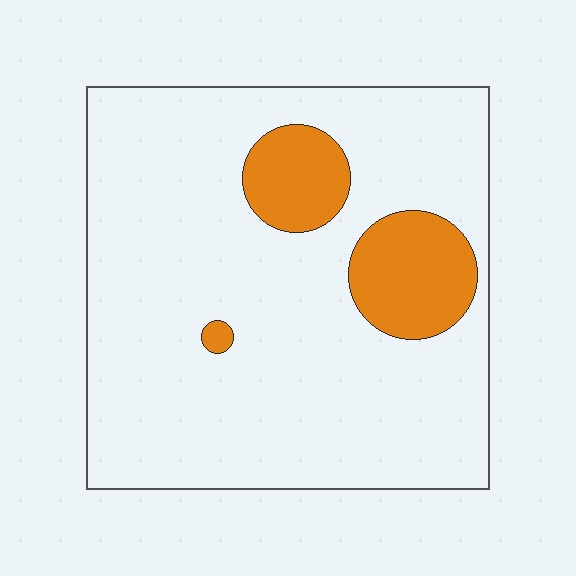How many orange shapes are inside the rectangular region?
3.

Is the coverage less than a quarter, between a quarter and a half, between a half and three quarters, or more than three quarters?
Less than a quarter.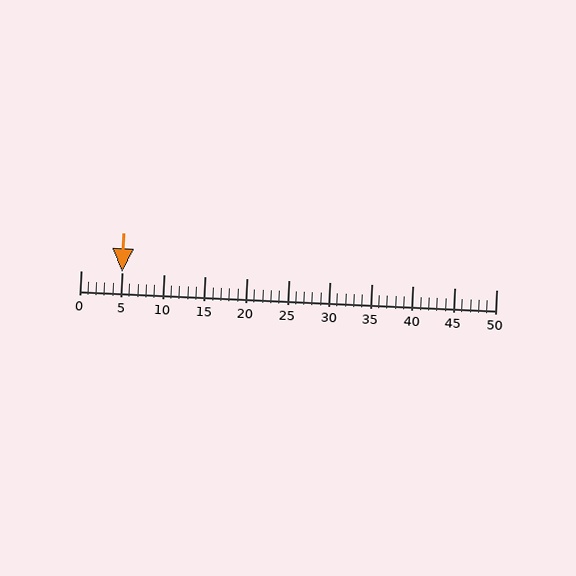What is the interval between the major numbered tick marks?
The major tick marks are spaced 5 units apart.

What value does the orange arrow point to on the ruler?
The orange arrow points to approximately 5.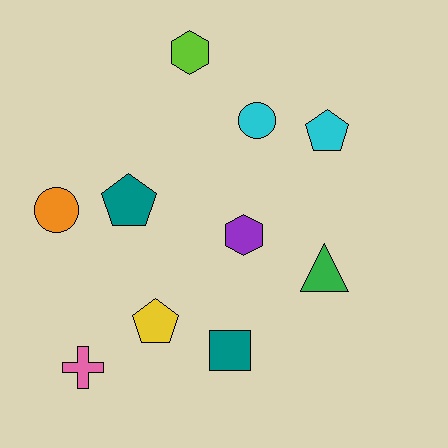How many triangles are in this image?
There is 1 triangle.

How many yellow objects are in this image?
There is 1 yellow object.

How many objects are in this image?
There are 10 objects.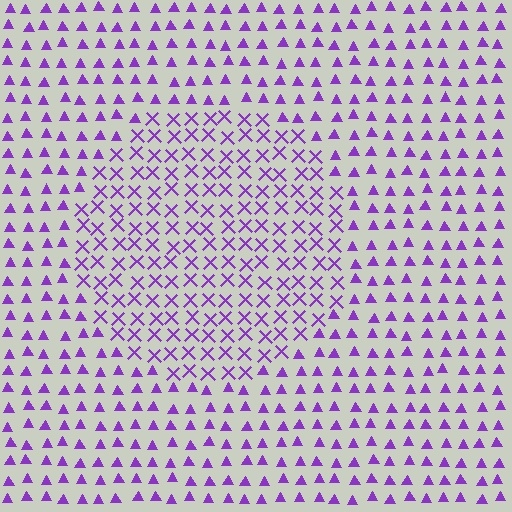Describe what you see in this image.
The image is filled with small purple elements arranged in a uniform grid. A circle-shaped region contains X marks, while the surrounding area contains triangles. The boundary is defined purely by the change in element shape.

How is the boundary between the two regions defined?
The boundary is defined by a change in element shape: X marks inside vs. triangles outside. All elements share the same color and spacing.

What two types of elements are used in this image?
The image uses X marks inside the circle region and triangles outside it.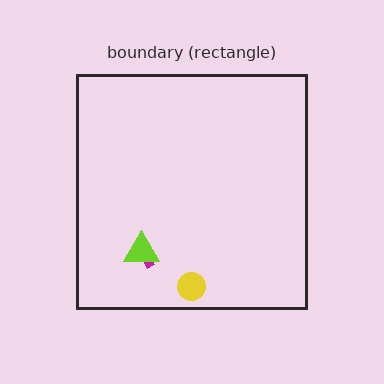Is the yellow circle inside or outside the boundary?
Inside.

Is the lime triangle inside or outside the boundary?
Inside.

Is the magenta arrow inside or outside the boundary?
Inside.